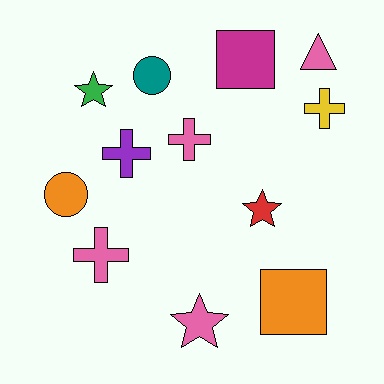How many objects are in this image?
There are 12 objects.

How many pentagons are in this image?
There are no pentagons.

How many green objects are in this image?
There is 1 green object.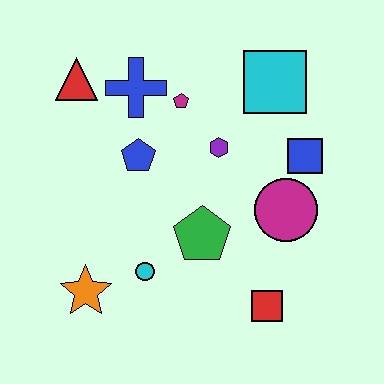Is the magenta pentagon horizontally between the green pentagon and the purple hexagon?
No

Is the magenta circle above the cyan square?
No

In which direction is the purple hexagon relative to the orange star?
The purple hexagon is above the orange star.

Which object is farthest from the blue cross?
The red square is farthest from the blue cross.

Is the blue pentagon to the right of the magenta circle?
No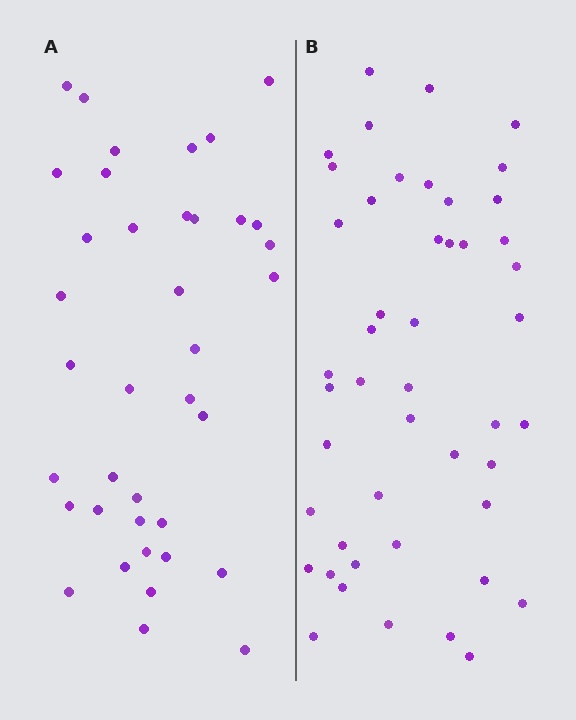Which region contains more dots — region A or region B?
Region B (the right region) has more dots.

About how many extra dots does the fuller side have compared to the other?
Region B has roughly 8 or so more dots than region A.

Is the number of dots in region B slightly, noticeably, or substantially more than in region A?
Region B has only slightly more — the two regions are fairly close. The ratio is roughly 1.2 to 1.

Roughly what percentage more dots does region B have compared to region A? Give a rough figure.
About 25% more.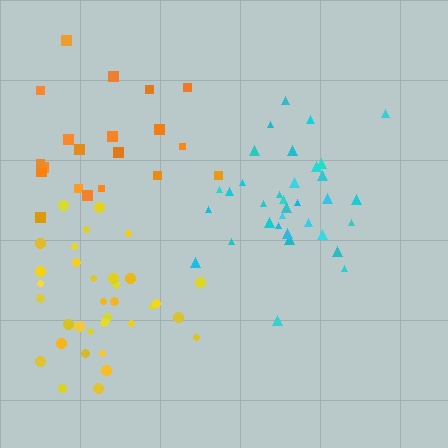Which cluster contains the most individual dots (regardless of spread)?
Cyan (34).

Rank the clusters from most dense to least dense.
cyan, yellow, orange.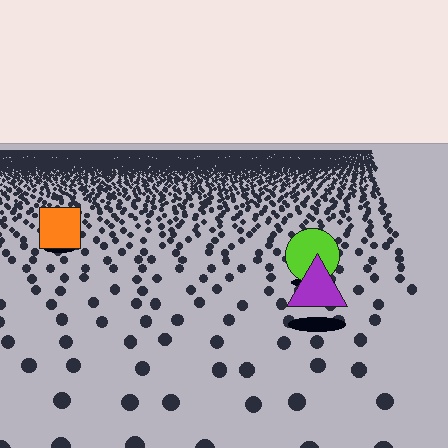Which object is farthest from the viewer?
The orange square is farthest from the viewer. It appears smaller and the ground texture around it is denser.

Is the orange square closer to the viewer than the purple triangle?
No. The purple triangle is closer — you can tell from the texture gradient: the ground texture is coarser near it.